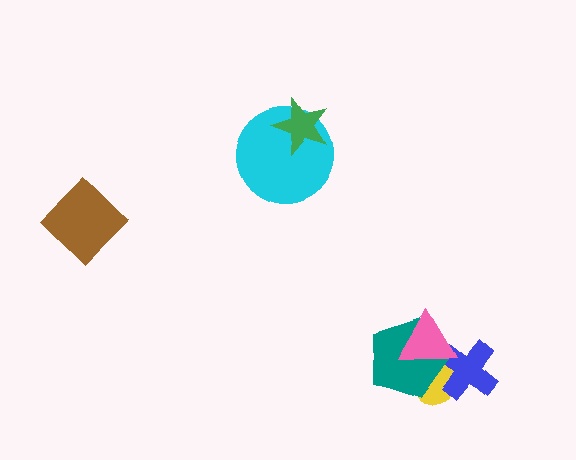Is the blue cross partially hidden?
Yes, it is partially covered by another shape.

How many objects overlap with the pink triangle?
3 objects overlap with the pink triangle.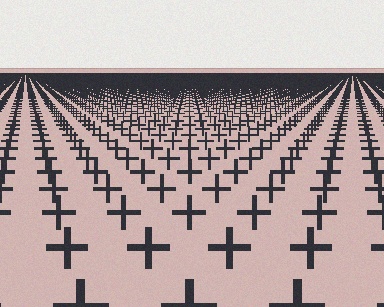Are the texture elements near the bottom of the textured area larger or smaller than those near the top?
Larger. Near the bottom, elements are closer to the viewer and appear at a bigger on-screen size.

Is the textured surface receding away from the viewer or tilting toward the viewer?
The surface is receding away from the viewer. Texture elements get smaller and denser toward the top.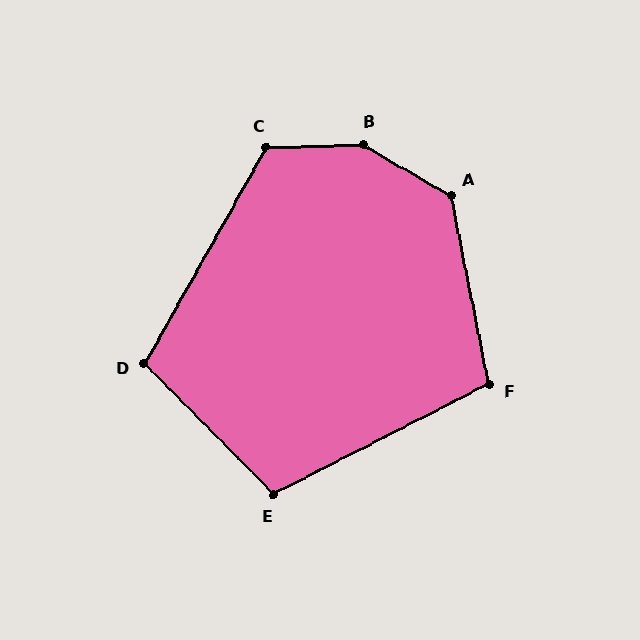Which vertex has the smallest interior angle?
F, at approximately 106 degrees.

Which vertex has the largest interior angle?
B, at approximately 148 degrees.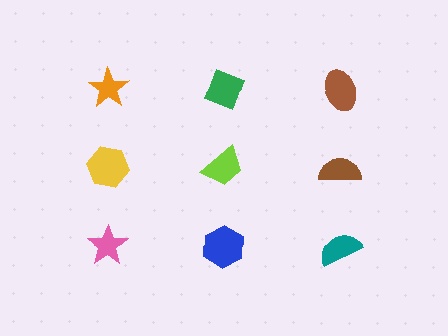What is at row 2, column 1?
A yellow hexagon.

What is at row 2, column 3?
A brown semicircle.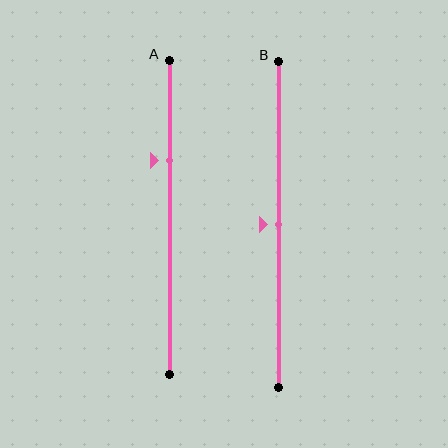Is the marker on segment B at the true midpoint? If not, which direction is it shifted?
Yes, the marker on segment B is at the true midpoint.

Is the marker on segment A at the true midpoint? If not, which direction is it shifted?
No, the marker on segment A is shifted upward by about 18% of the segment length.